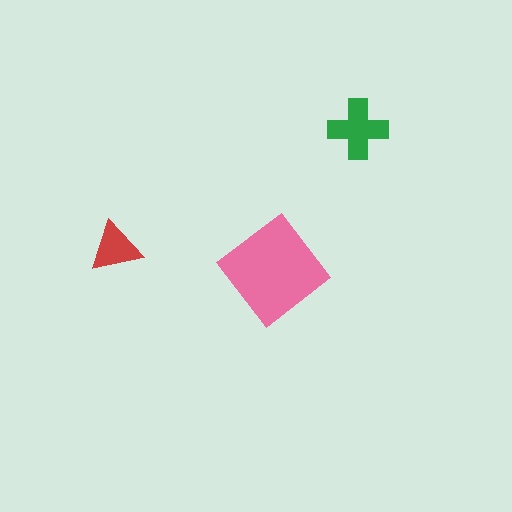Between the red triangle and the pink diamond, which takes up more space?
The pink diamond.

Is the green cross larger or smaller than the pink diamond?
Smaller.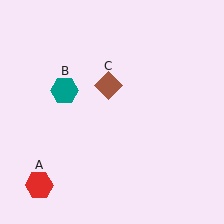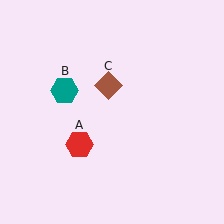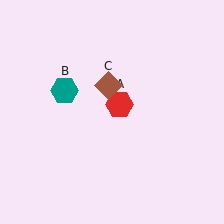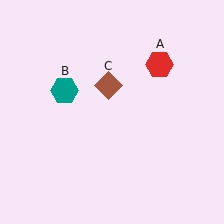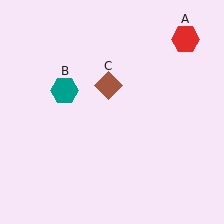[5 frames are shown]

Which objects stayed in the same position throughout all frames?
Teal hexagon (object B) and brown diamond (object C) remained stationary.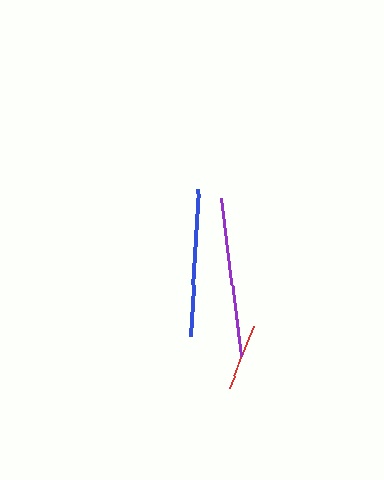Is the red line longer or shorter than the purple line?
The purple line is longer than the red line.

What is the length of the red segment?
The red segment is approximately 65 pixels long.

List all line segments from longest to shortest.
From longest to shortest: purple, blue, red.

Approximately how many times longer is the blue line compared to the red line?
The blue line is approximately 2.3 times the length of the red line.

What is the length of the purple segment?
The purple segment is approximately 161 pixels long.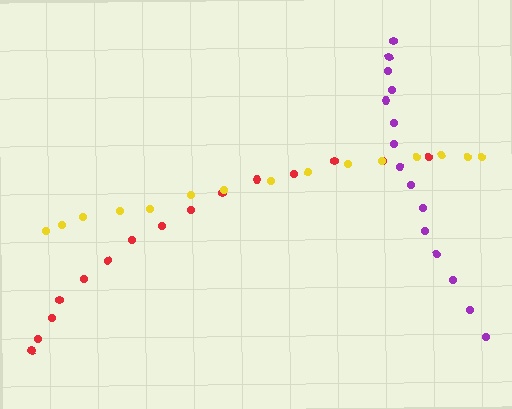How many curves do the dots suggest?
There are 3 distinct paths.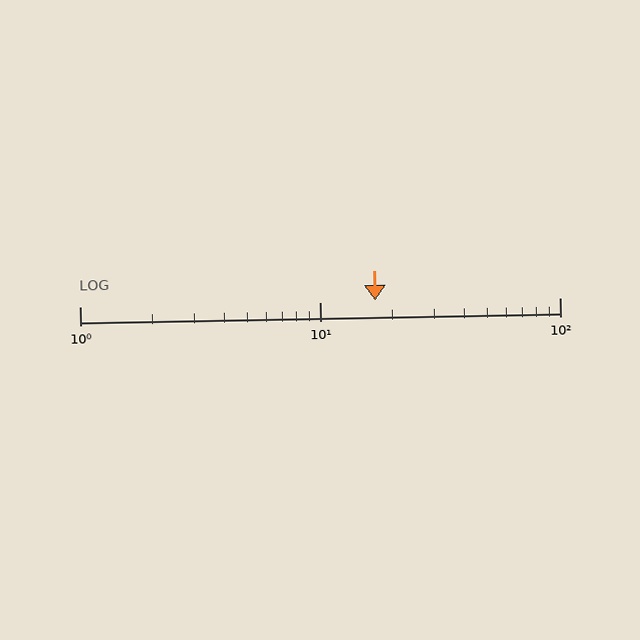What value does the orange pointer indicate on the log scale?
The pointer indicates approximately 17.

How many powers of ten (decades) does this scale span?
The scale spans 2 decades, from 1 to 100.